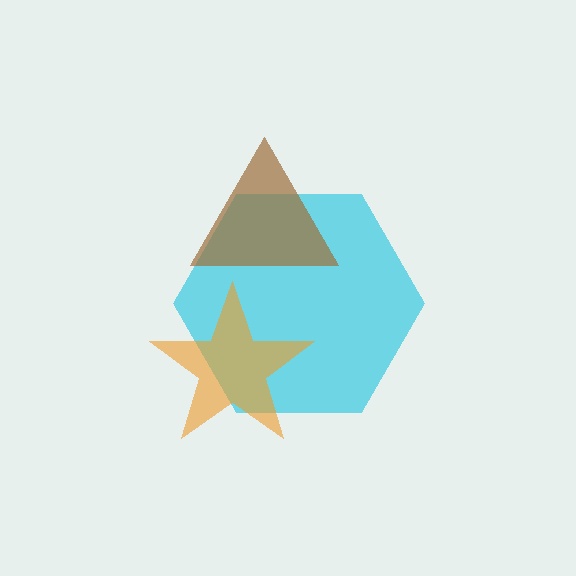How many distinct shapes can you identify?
There are 3 distinct shapes: a cyan hexagon, an orange star, a brown triangle.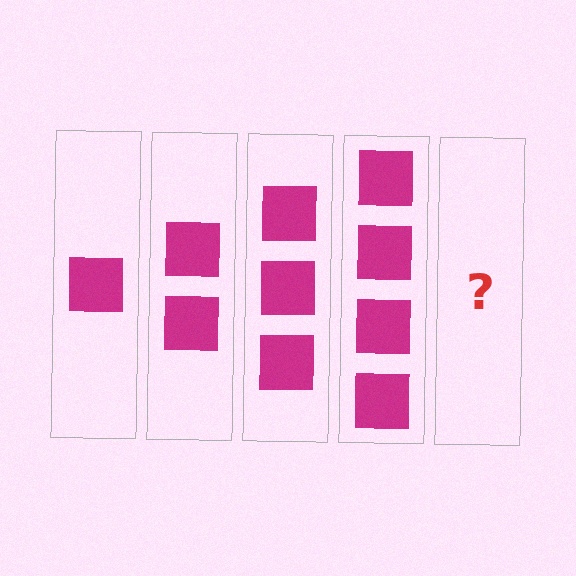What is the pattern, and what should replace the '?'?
The pattern is that each step adds one more square. The '?' should be 5 squares.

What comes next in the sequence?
The next element should be 5 squares.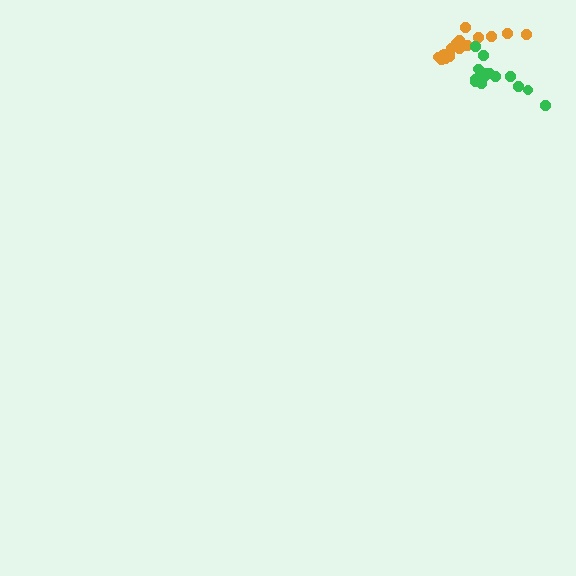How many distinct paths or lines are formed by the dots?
There are 2 distinct paths.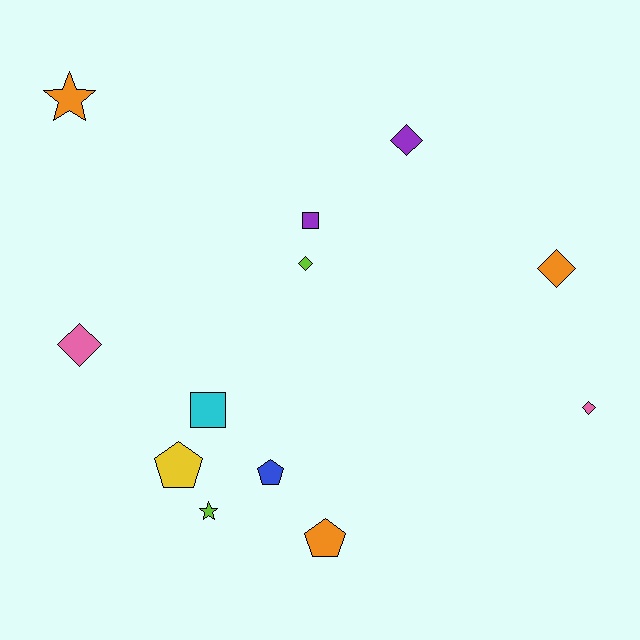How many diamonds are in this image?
There are 5 diamonds.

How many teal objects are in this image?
There are no teal objects.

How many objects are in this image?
There are 12 objects.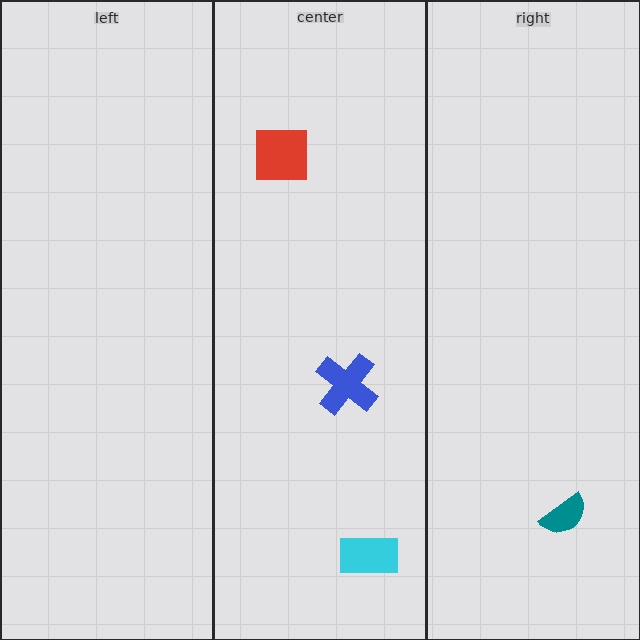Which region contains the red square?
The center region.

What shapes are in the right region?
The teal semicircle.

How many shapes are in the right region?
1.